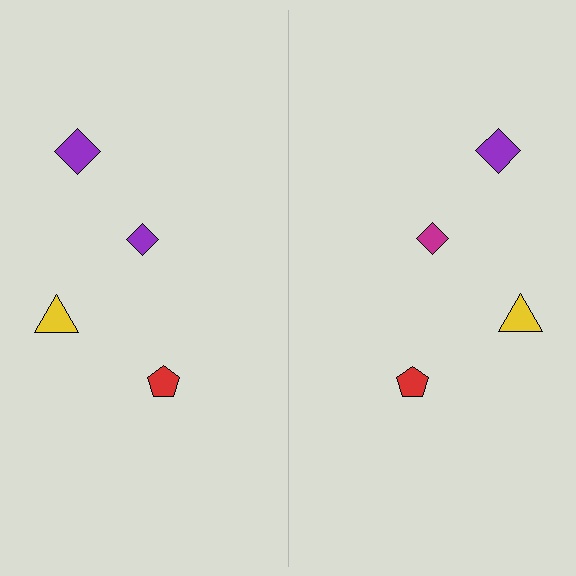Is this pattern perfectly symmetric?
No, the pattern is not perfectly symmetric. The magenta diamond on the right side breaks the symmetry — its mirror counterpart is purple.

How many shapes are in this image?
There are 8 shapes in this image.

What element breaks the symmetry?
The magenta diamond on the right side breaks the symmetry — its mirror counterpart is purple.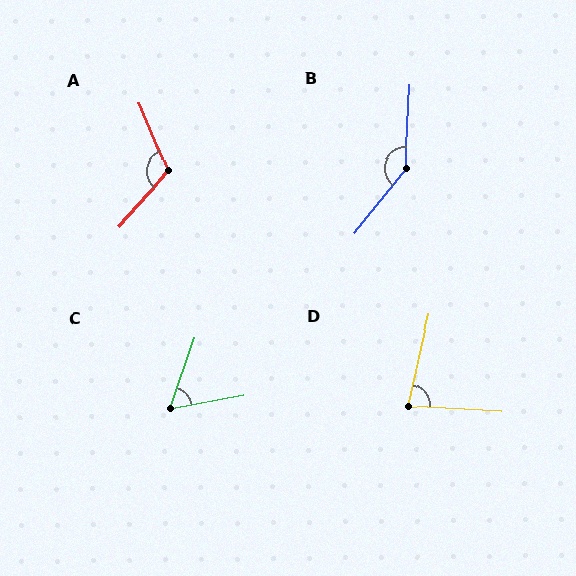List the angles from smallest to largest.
C (60°), D (80°), A (116°), B (145°).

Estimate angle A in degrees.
Approximately 116 degrees.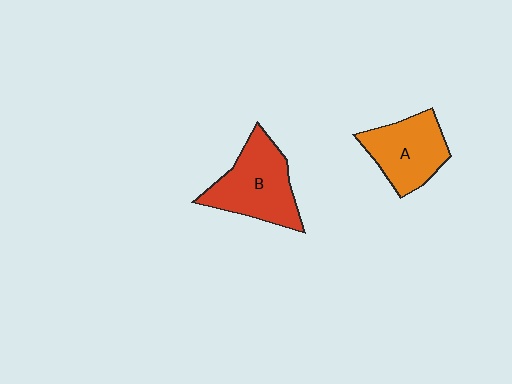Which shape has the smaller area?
Shape A (orange).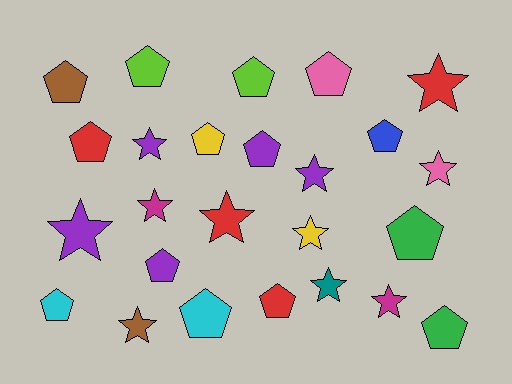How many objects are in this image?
There are 25 objects.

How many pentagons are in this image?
There are 14 pentagons.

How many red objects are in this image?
There are 4 red objects.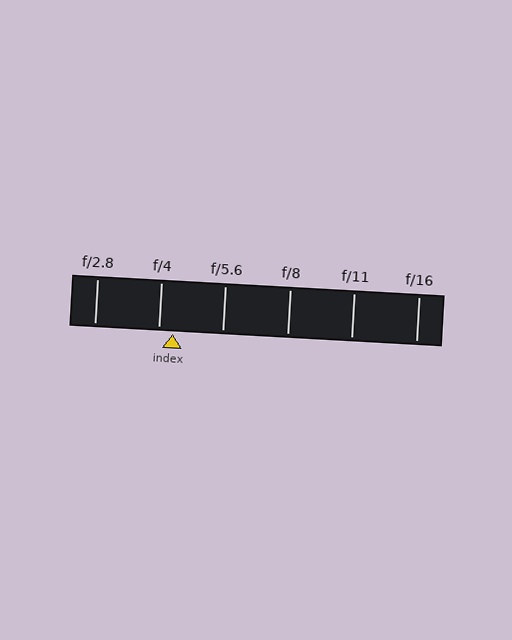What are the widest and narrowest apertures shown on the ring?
The widest aperture shown is f/2.8 and the narrowest is f/16.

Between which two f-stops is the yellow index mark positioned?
The index mark is between f/4 and f/5.6.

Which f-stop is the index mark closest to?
The index mark is closest to f/4.